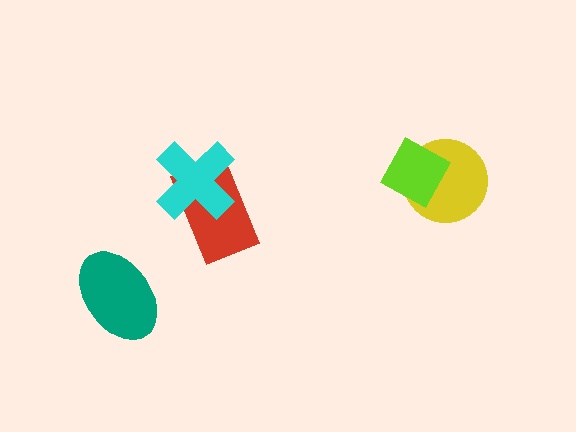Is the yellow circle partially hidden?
Yes, it is partially covered by another shape.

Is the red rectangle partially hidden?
Yes, it is partially covered by another shape.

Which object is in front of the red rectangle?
The cyan cross is in front of the red rectangle.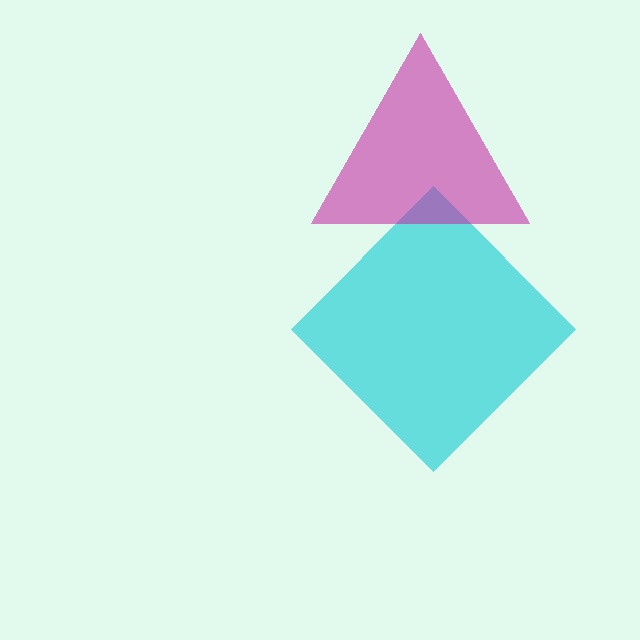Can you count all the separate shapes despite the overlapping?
Yes, there are 2 separate shapes.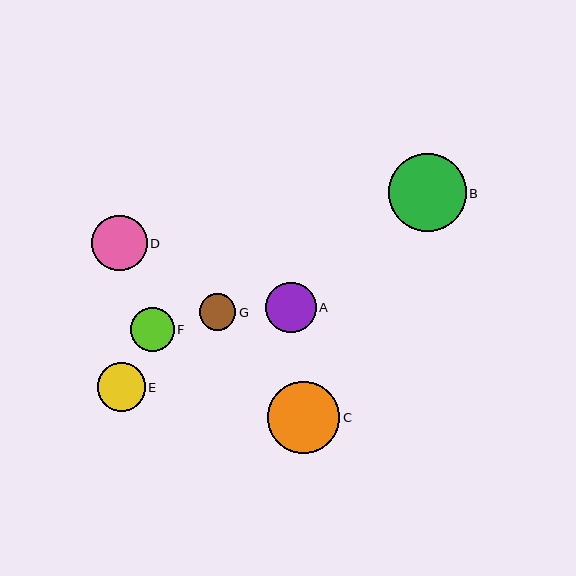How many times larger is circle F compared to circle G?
Circle F is approximately 1.2 times the size of circle G.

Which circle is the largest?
Circle B is the largest with a size of approximately 78 pixels.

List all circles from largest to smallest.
From largest to smallest: B, C, D, A, E, F, G.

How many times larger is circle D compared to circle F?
Circle D is approximately 1.3 times the size of circle F.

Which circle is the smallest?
Circle G is the smallest with a size of approximately 36 pixels.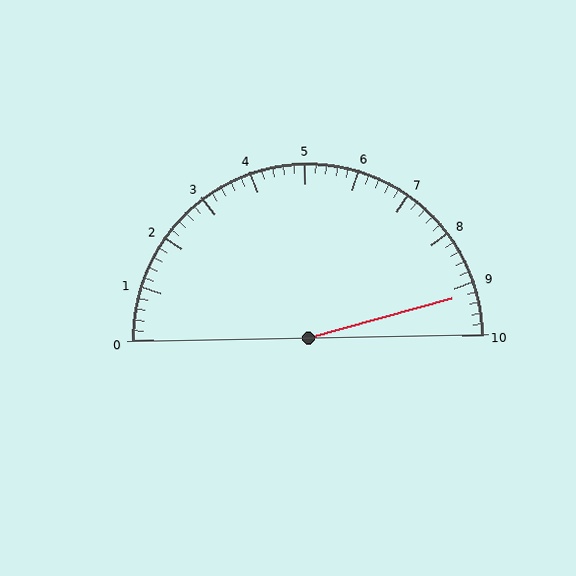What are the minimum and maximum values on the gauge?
The gauge ranges from 0 to 10.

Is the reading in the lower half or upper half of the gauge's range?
The reading is in the upper half of the range (0 to 10).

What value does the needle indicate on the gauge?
The needle indicates approximately 9.2.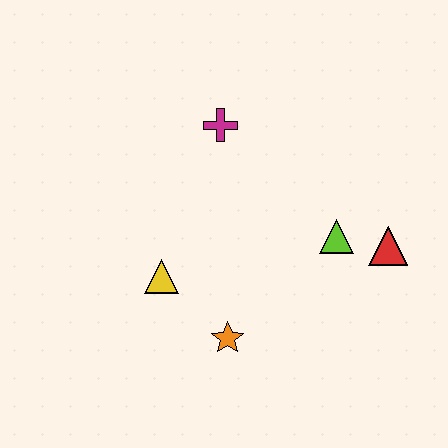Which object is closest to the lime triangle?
The red triangle is closest to the lime triangle.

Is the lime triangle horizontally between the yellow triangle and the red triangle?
Yes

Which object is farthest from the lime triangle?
The yellow triangle is farthest from the lime triangle.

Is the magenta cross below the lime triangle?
No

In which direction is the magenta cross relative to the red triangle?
The magenta cross is to the left of the red triangle.